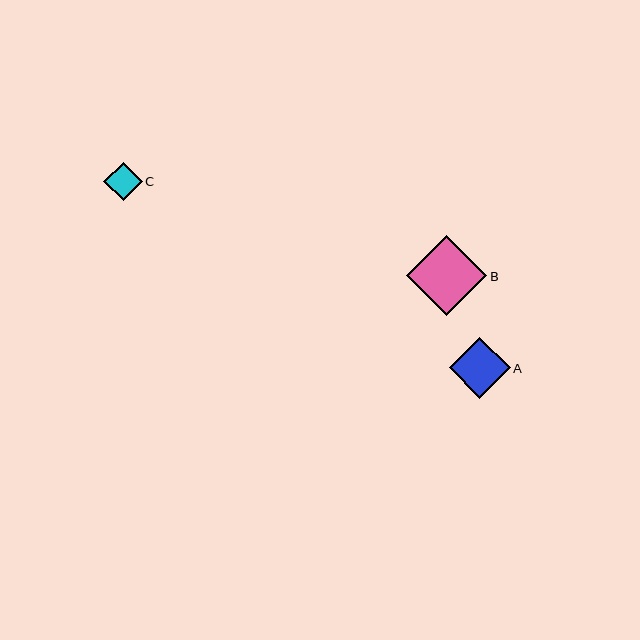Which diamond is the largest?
Diamond B is the largest with a size of approximately 80 pixels.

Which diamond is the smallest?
Diamond C is the smallest with a size of approximately 38 pixels.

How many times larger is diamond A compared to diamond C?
Diamond A is approximately 1.6 times the size of diamond C.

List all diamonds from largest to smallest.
From largest to smallest: B, A, C.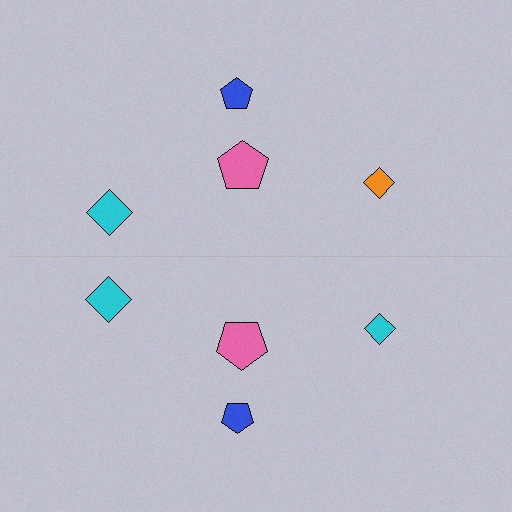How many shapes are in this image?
There are 8 shapes in this image.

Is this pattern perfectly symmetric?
No, the pattern is not perfectly symmetric. The cyan diamond on the bottom side breaks the symmetry — its mirror counterpart is orange.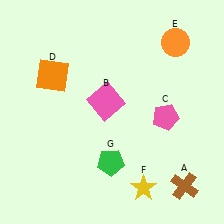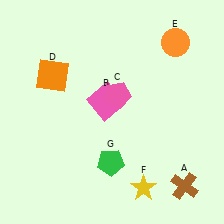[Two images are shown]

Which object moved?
The pink pentagon (C) moved left.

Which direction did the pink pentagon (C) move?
The pink pentagon (C) moved left.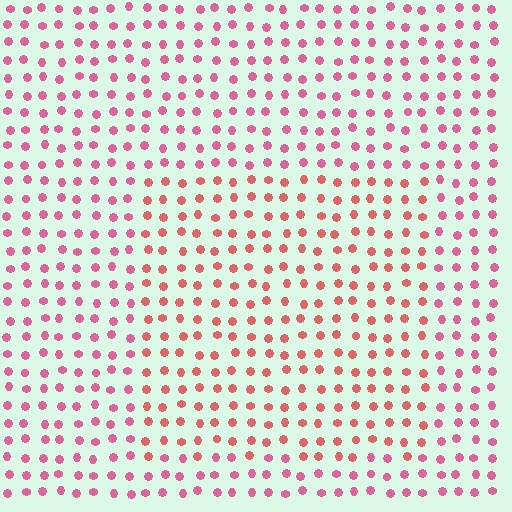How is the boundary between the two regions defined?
The boundary is defined purely by a slight shift in hue (about 26 degrees). Spacing, size, and orientation are identical on both sides.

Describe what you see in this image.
The image is filled with small pink elements in a uniform arrangement. A rectangle-shaped region is visible where the elements are tinted to a slightly different hue, forming a subtle color boundary.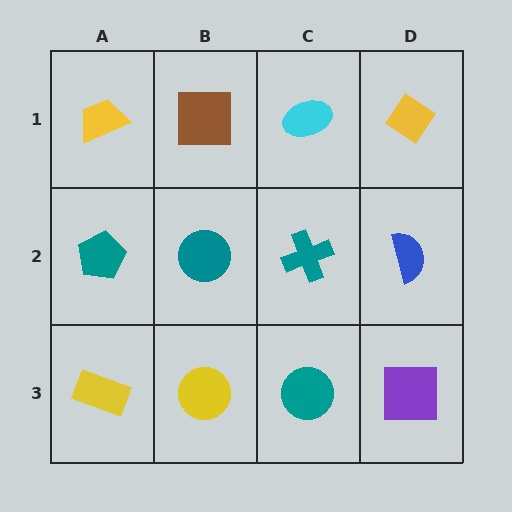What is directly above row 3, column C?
A teal cross.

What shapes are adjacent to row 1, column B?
A teal circle (row 2, column B), a yellow trapezoid (row 1, column A), a cyan ellipse (row 1, column C).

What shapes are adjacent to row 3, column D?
A blue semicircle (row 2, column D), a teal circle (row 3, column C).